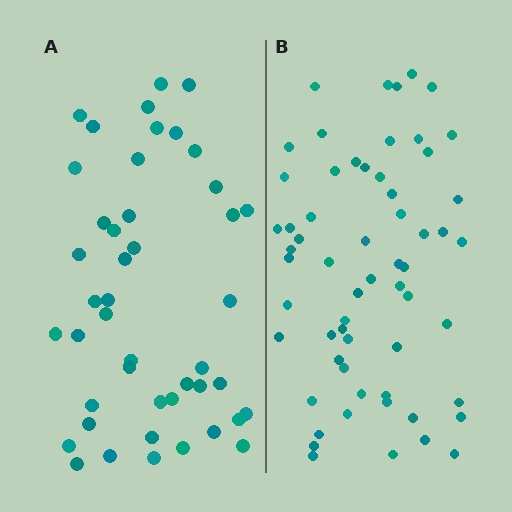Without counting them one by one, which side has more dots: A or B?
Region B (the right region) has more dots.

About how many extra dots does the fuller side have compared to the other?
Region B has approximately 15 more dots than region A.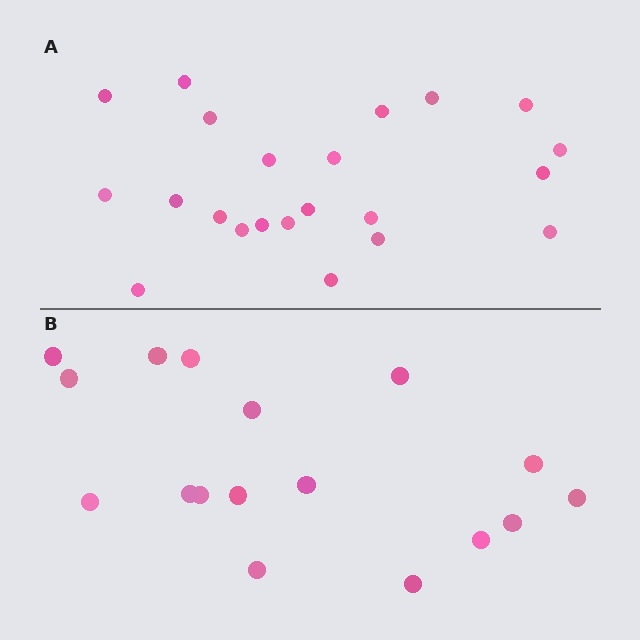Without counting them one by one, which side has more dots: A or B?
Region A (the top region) has more dots.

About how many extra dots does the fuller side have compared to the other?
Region A has about 5 more dots than region B.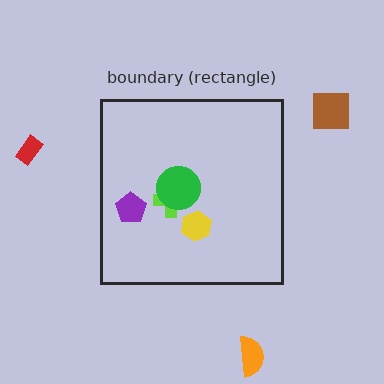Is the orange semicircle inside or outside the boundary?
Outside.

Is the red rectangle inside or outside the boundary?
Outside.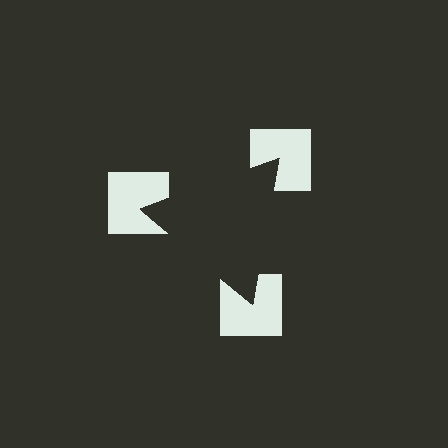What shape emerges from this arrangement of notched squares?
An illusory triangle — its edges are inferred from the aligned wedge cuts in the notched squares, not physically drawn.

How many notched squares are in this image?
There are 3 — one at each vertex of the illusory triangle.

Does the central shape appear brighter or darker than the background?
It typically appears slightly darker than the background, even though no actual brightness change is drawn.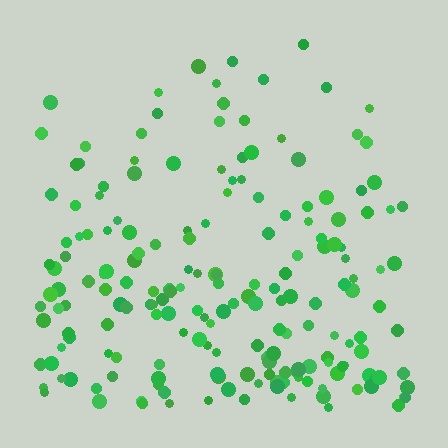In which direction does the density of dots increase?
From top to bottom, with the bottom side densest.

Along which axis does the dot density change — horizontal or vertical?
Vertical.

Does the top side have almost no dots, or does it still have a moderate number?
Still a moderate number, just noticeably fewer than the bottom.